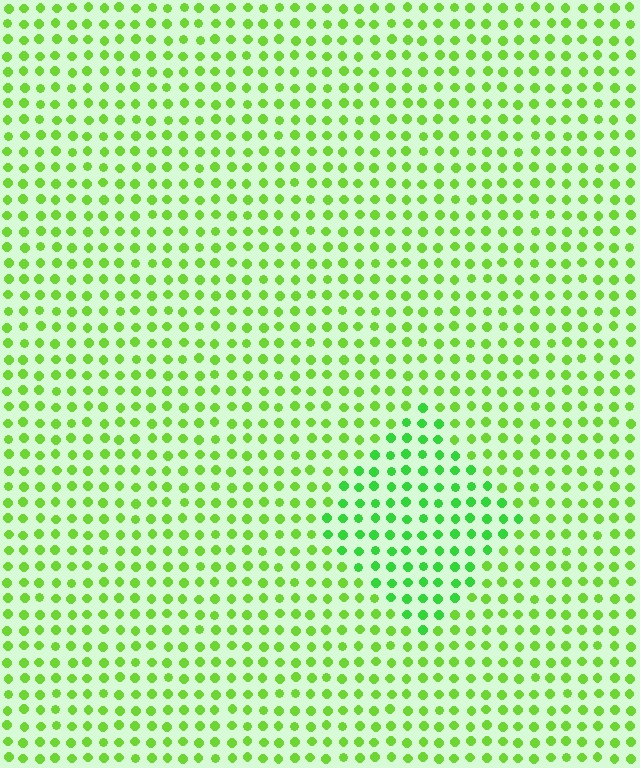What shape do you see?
I see a diamond.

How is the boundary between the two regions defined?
The boundary is defined purely by a slight shift in hue (about 24 degrees). Spacing, size, and orientation are identical on both sides.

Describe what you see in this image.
The image is filled with small lime elements in a uniform arrangement. A diamond-shaped region is visible where the elements are tinted to a slightly different hue, forming a subtle color boundary.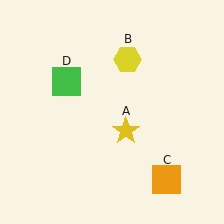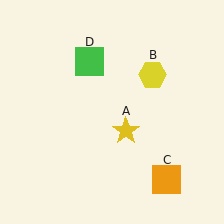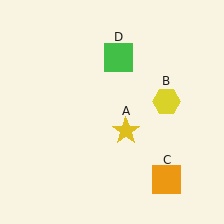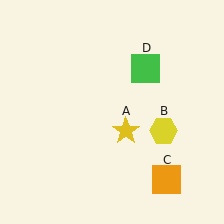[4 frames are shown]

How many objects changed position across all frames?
2 objects changed position: yellow hexagon (object B), green square (object D).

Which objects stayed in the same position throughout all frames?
Yellow star (object A) and orange square (object C) remained stationary.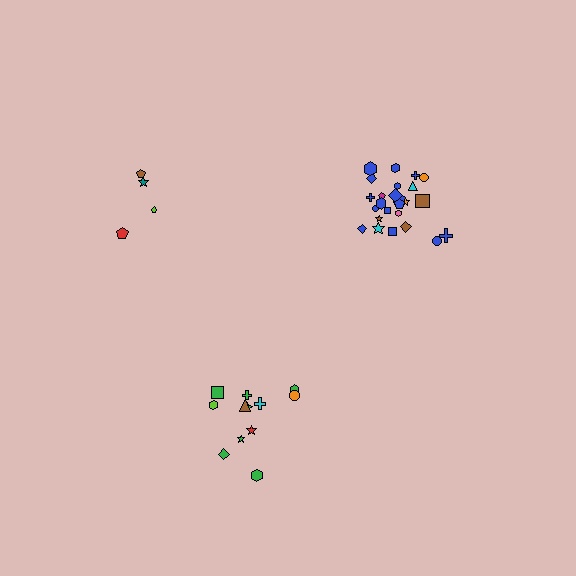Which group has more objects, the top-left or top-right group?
The top-right group.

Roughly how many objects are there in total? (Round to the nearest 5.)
Roughly 40 objects in total.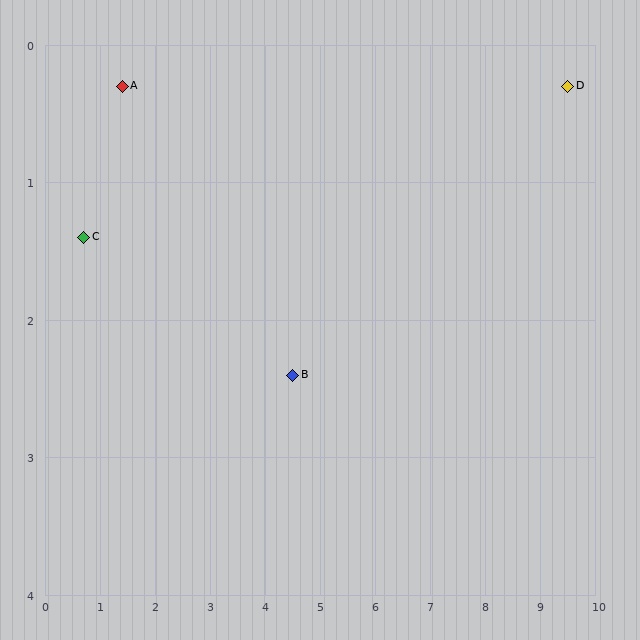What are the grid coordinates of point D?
Point D is at approximately (9.5, 0.3).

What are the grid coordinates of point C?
Point C is at approximately (0.7, 1.4).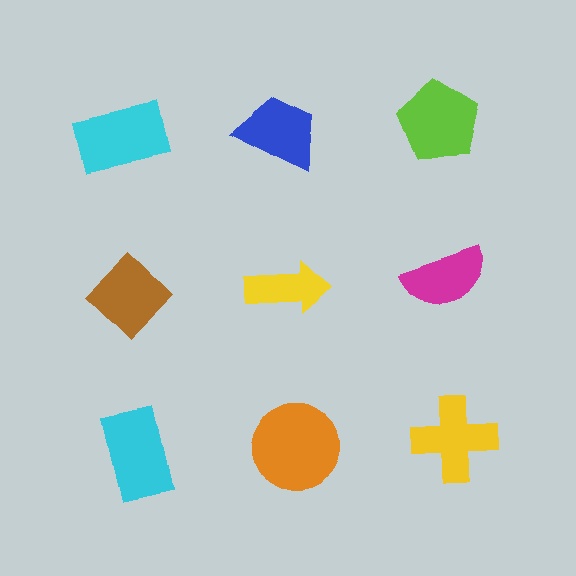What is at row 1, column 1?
A cyan rectangle.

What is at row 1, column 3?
A lime pentagon.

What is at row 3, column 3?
A yellow cross.